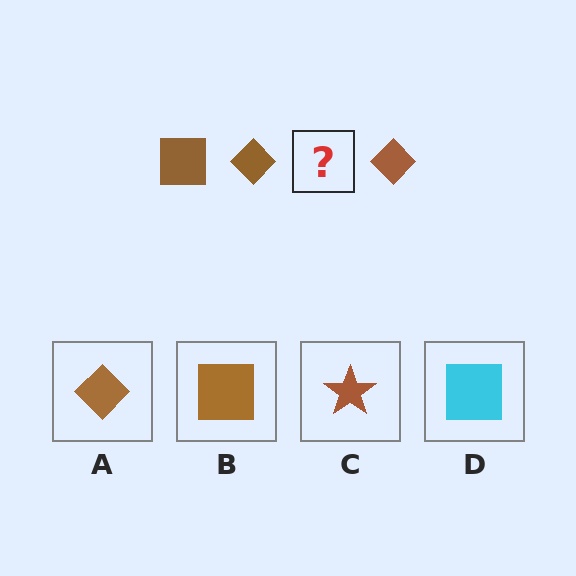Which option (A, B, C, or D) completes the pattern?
B.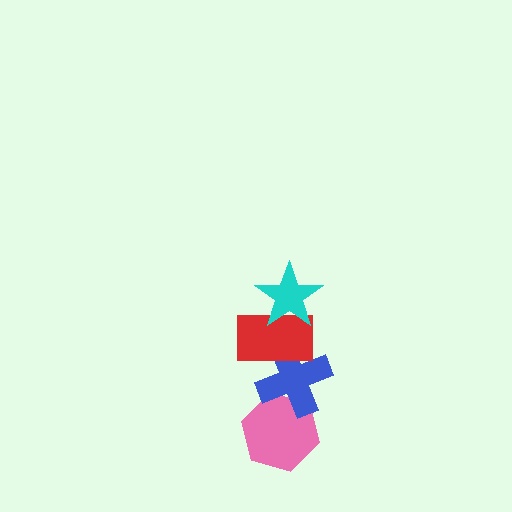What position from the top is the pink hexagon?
The pink hexagon is 4th from the top.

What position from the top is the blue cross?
The blue cross is 3rd from the top.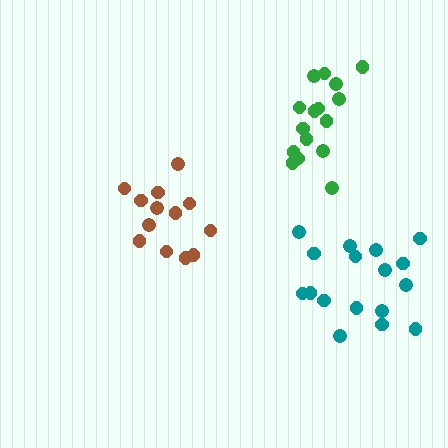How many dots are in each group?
Group 1: 17 dots, Group 2: 13 dots, Group 3: 16 dots (46 total).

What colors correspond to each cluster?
The clusters are colored: teal, brown, green.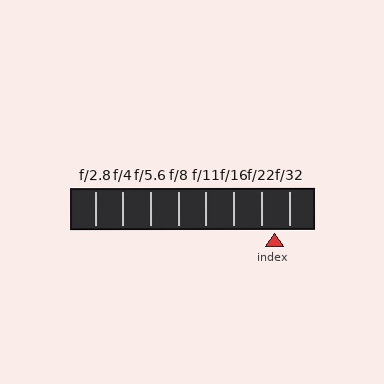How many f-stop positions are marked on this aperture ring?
There are 8 f-stop positions marked.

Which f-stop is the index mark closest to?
The index mark is closest to f/22.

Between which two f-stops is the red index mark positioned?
The index mark is between f/22 and f/32.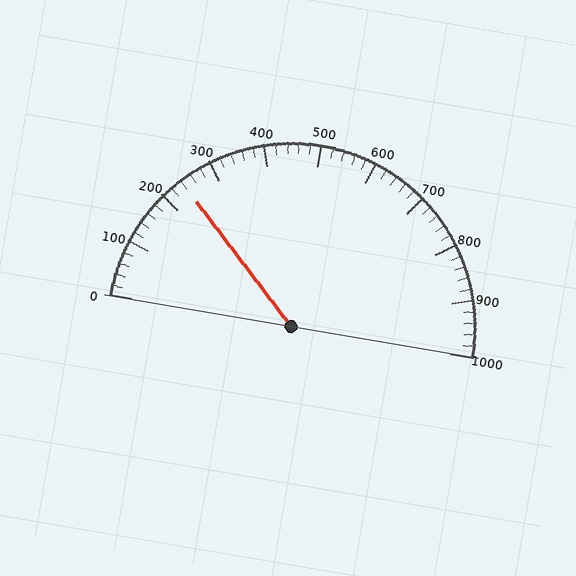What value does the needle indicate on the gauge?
The needle indicates approximately 240.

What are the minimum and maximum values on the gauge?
The gauge ranges from 0 to 1000.